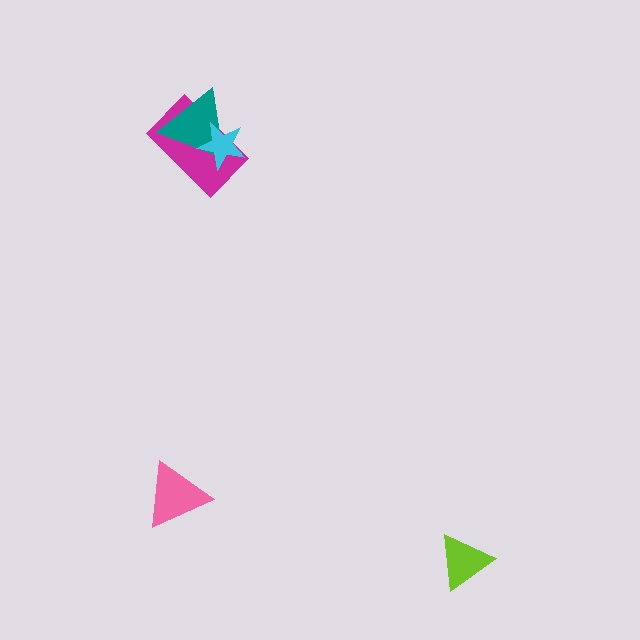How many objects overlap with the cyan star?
2 objects overlap with the cyan star.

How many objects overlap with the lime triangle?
0 objects overlap with the lime triangle.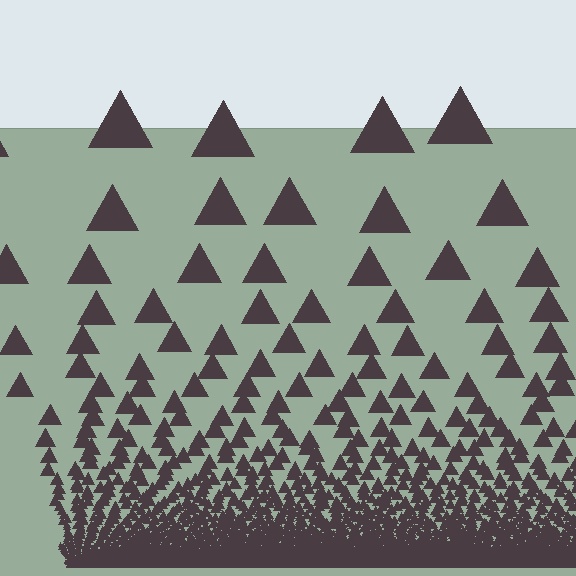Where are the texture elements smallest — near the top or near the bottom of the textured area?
Near the bottom.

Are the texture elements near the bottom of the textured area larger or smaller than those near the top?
Smaller. The gradient is inverted — elements near the bottom are smaller and denser.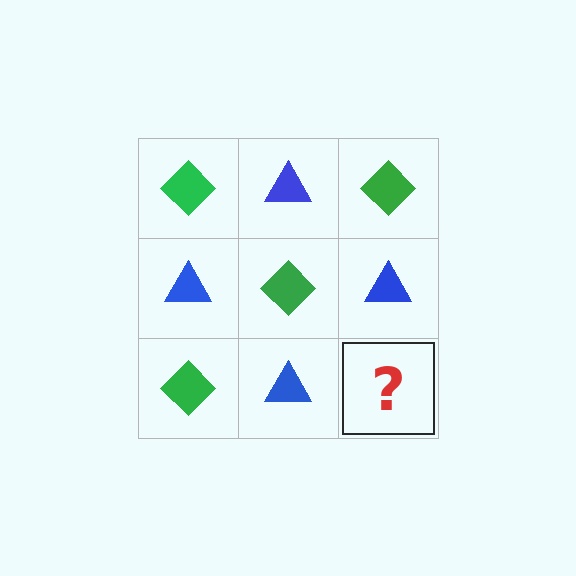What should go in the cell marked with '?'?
The missing cell should contain a green diamond.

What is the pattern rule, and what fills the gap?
The rule is that it alternates green diamond and blue triangle in a checkerboard pattern. The gap should be filled with a green diamond.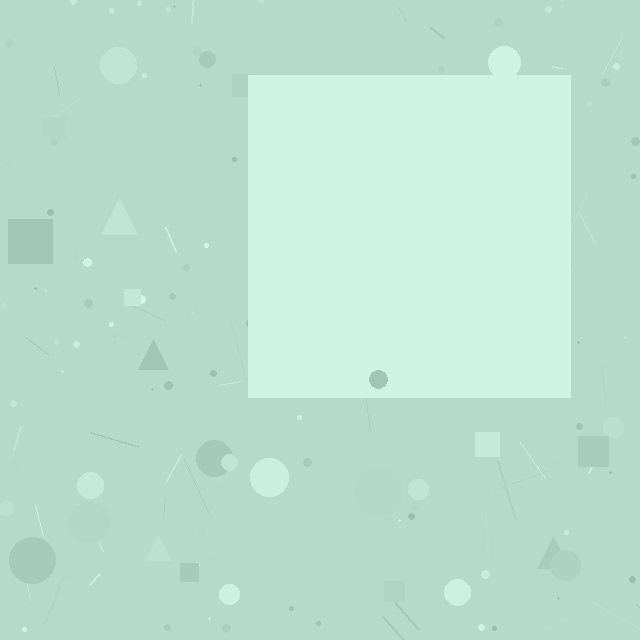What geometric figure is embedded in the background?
A square is embedded in the background.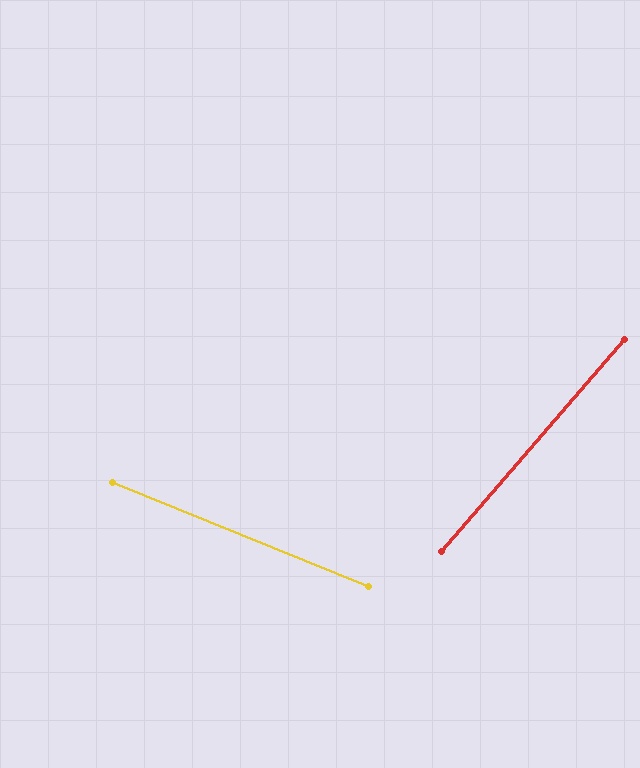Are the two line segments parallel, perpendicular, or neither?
Neither parallel nor perpendicular — they differ by about 71°.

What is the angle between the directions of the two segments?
Approximately 71 degrees.